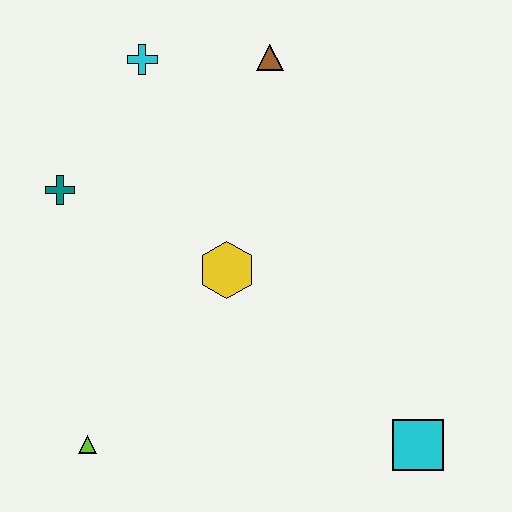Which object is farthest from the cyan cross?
The cyan square is farthest from the cyan cross.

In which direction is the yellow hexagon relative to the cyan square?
The yellow hexagon is to the left of the cyan square.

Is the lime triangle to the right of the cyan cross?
No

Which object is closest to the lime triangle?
The yellow hexagon is closest to the lime triangle.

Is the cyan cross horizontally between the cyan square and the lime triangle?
Yes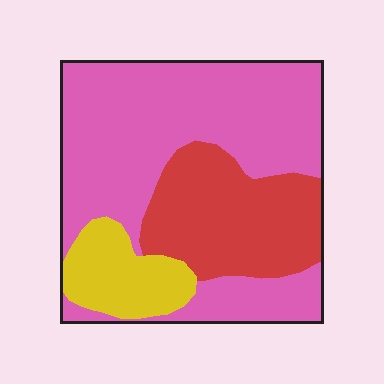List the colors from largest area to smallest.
From largest to smallest: pink, red, yellow.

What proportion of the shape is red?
Red takes up about one quarter (1/4) of the shape.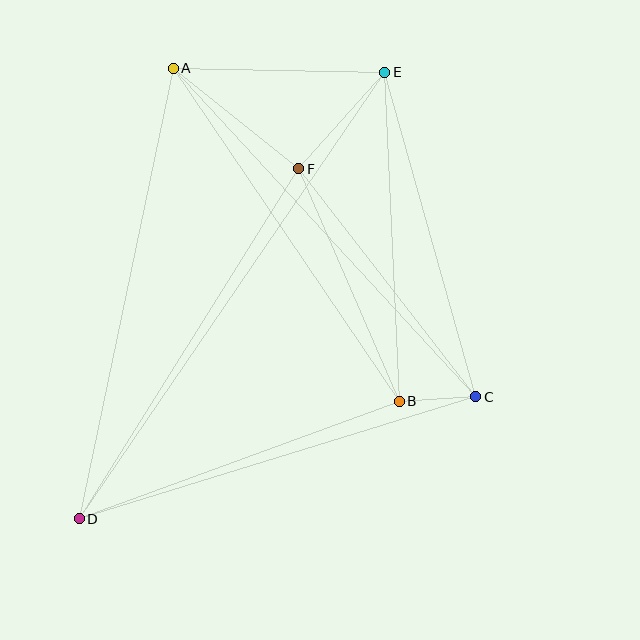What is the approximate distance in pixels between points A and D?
The distance between A and D is approximately 460 pixels.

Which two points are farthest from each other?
Points D and E are farthest from each other.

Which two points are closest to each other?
Points B and C are closest to each other.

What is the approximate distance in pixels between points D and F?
The distance between D and F is approximately 413 pixels.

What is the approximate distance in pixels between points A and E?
The distance between A and E is approximately 211 pixels.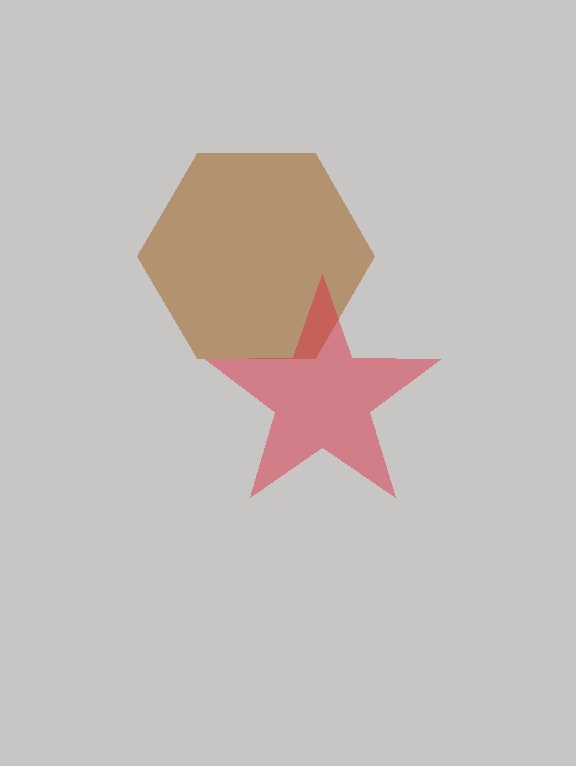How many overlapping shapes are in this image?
There are 2 overlapping shapes in the image.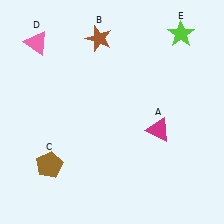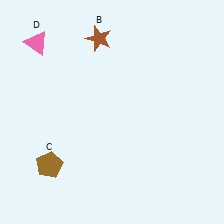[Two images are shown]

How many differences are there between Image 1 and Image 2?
There are 2 differences between the two images.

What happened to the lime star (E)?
The lime star (E) was removed in Image 2. It was in the top-right area of Image 1.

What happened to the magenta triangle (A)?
The magenta triangle (A) was removed in Image 2. It was in the bottom-right area of Image 1.